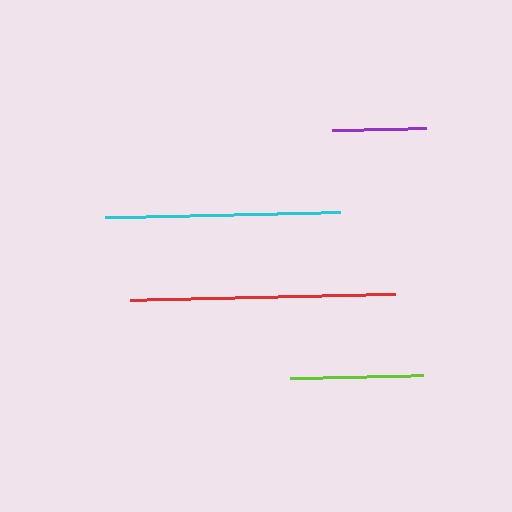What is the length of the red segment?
The red segment is approximately 265 pixels long.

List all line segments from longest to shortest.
From longest to shortest: red, cyan, lime, purple.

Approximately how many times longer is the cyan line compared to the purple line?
The cyan line is approximately 2.5 times the length of the purple line.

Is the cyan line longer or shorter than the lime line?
The cyan line is longer than the lime line.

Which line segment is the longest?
The red line is the longest at approximately 265 pixels.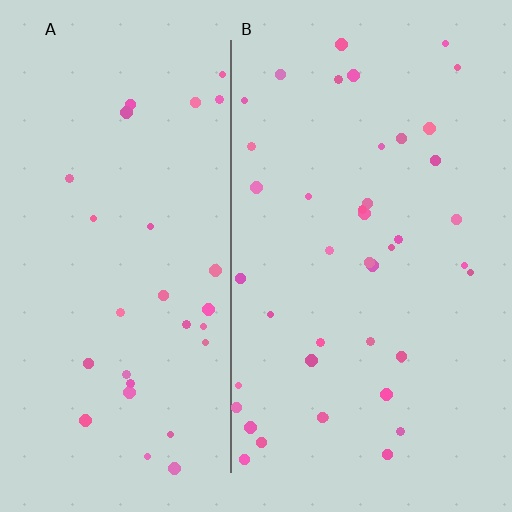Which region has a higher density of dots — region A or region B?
B (the right).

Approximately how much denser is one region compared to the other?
Approximately 1.4× — region B over region A.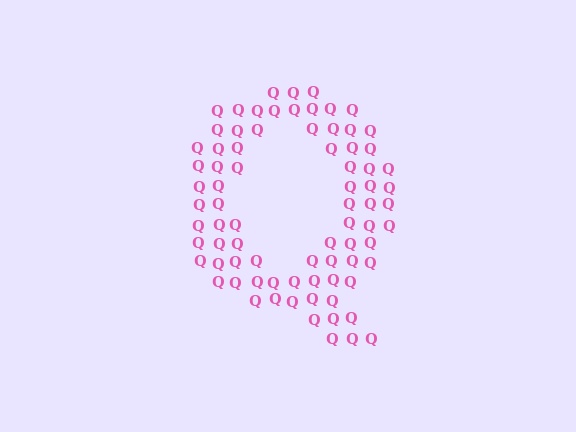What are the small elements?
The small elements are letter Q's.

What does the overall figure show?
The overall figure shows the letter Q.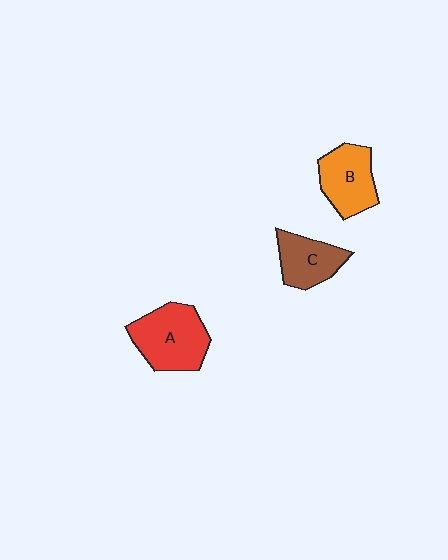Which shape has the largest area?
Shape A (red).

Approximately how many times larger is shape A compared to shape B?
Approximately 1.2 times.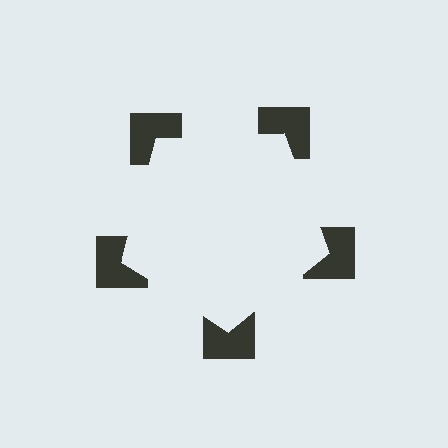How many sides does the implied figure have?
5 sides.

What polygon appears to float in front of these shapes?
An illusory pentagon — its edges are inferred from the aligned wedge cuts in the notched squares, not physically drawn.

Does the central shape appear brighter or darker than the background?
It typically appears slightly brighter than the background, even though no actual brightness change is drawn.